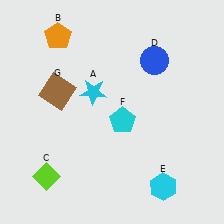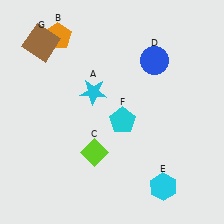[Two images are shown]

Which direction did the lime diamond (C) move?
The lime diamond (C) moved right.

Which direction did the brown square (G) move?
The brown square (G) moved up.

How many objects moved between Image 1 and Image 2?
2 objects moved between the two images.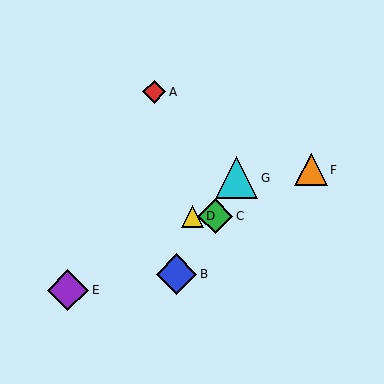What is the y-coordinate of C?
Object C is at y≈216.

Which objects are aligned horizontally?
Objects C, D are aligned horizontally.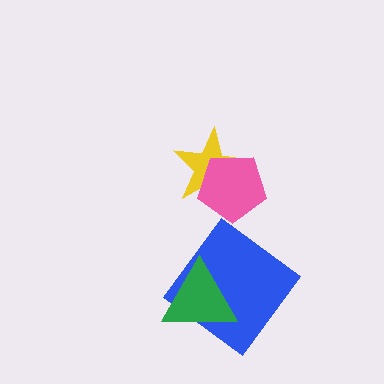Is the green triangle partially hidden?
No, no other shape covers it.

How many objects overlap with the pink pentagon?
1 object overlaps with the pink pentagon.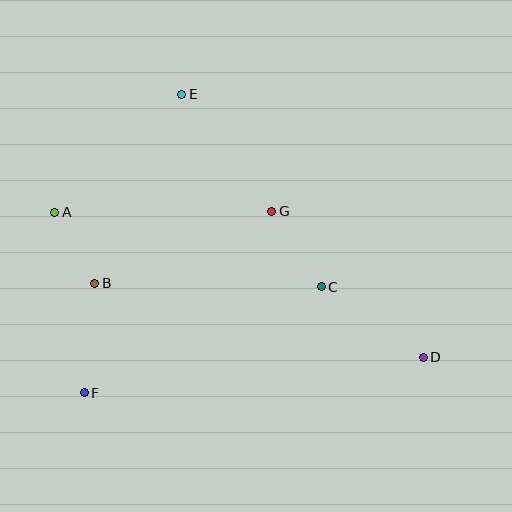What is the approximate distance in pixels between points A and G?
The distance between A and G is approximately 217 pixels.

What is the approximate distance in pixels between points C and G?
The distance between C and G is approximately 90 pixels.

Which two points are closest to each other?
Points A and B are closest to each other.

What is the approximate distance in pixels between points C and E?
The distance between C and E is approximately 238 pixels.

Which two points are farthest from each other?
Points A and D are farthest from each other.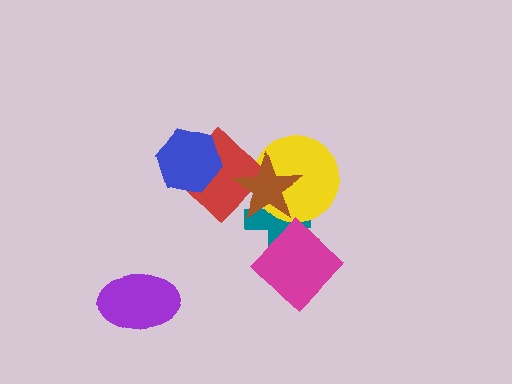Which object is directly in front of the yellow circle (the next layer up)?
The red diamond is directly in front of the yellow circle.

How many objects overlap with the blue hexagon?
1 object overlaps with the blue hexagon.